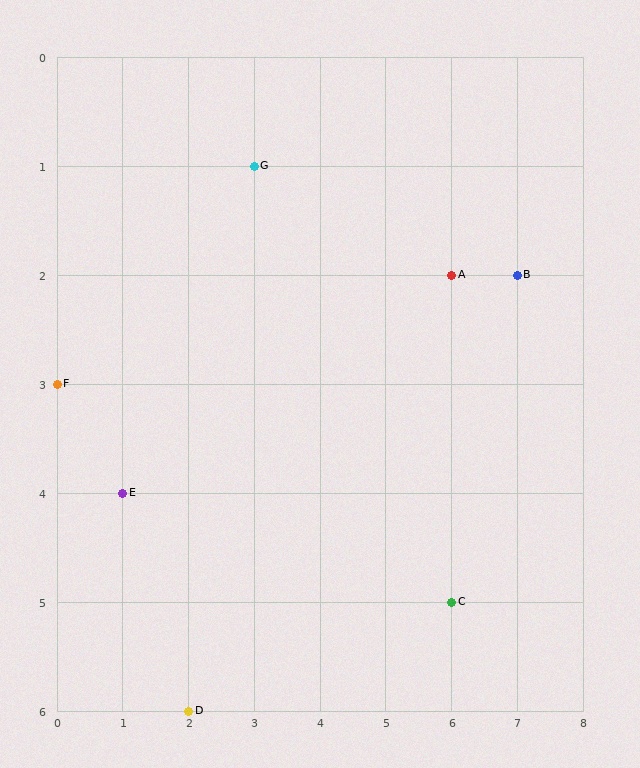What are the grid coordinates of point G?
Point G is at grid coordinates (3, 1).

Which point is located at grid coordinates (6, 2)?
Point A is at (6, 2).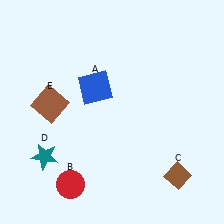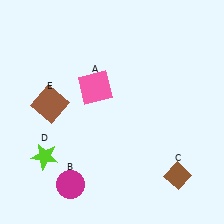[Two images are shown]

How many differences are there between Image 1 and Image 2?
There are 3 differences between the two images.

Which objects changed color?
A changed from blue to pink. B changed from red to magenta. D changed from teal to lime.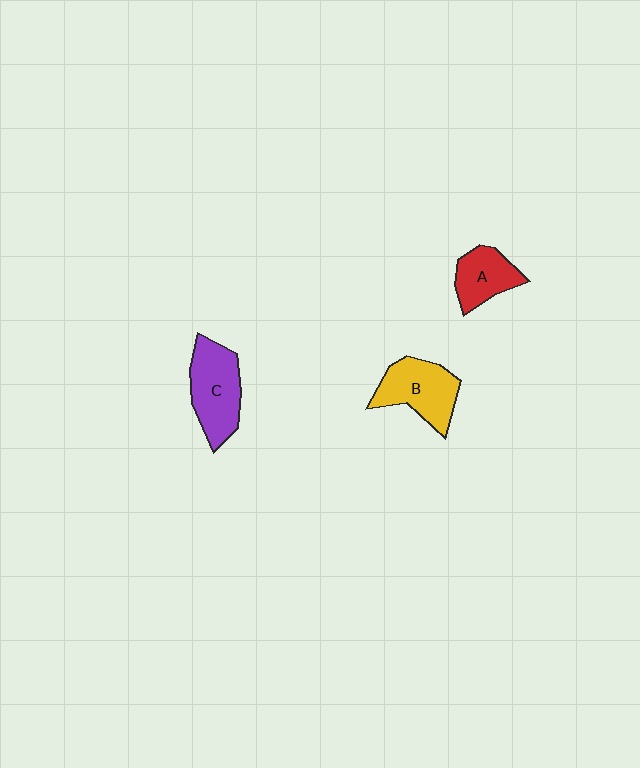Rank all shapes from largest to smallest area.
From largest to smallest: C (purple), B (yellow), A (red).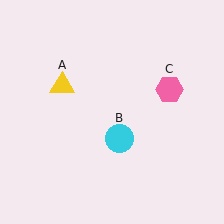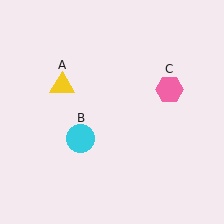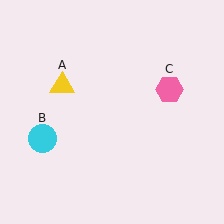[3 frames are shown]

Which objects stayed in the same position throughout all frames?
Yellow triangle (object A) and pink hexagon (object C) remained stationary.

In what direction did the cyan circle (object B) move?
The cyan circle (object B) moved left.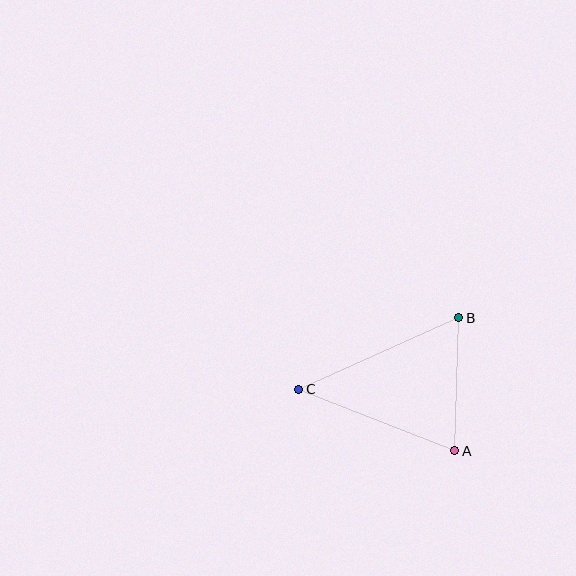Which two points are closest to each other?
Points A and B are closest to each other.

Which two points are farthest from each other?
Points B and C are farthest from each other.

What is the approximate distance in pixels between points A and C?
The distance between A and C is approximately 168 pixels.